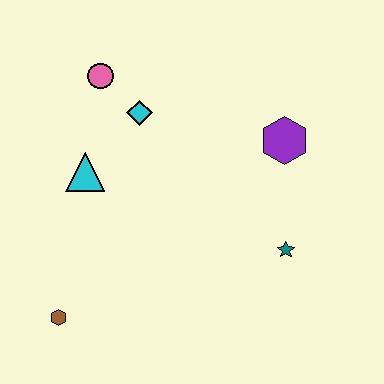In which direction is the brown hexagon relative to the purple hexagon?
The brown hexagon is to the left of the purple hexagon.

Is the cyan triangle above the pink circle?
No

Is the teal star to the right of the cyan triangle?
Yes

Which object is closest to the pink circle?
The cyan diamond is closest to the pink circle.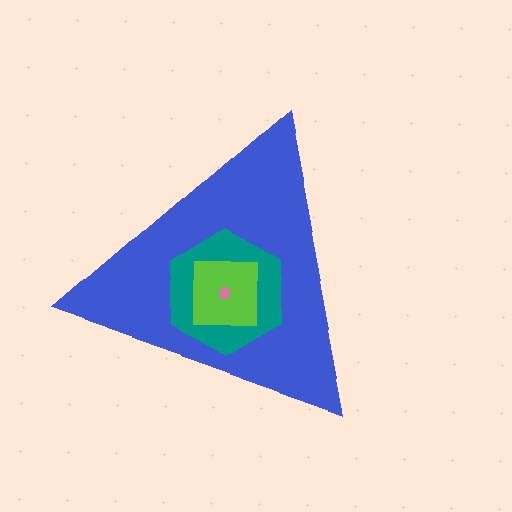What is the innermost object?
The pink star.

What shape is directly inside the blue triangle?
The teal hexagon.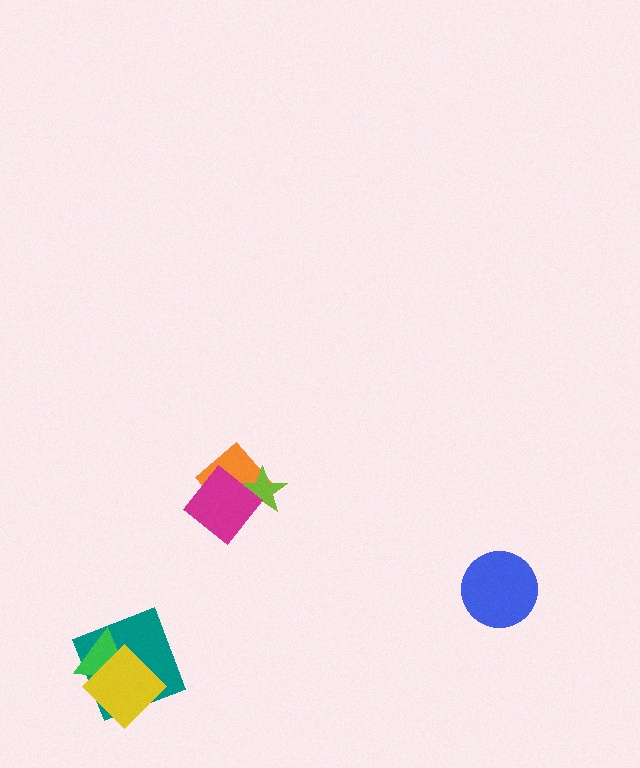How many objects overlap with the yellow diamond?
2 objects overlap with the yellow diamond.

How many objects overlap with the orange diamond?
2 objects overlap with the orange diamond.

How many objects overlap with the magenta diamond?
2 objects overlap with the magenta diamond.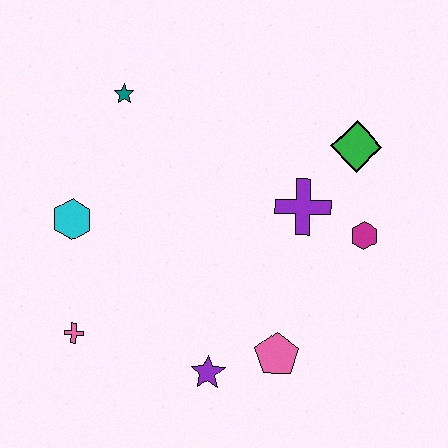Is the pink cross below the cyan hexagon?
Yes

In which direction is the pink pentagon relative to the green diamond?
The pink pentagon is below the green diamond.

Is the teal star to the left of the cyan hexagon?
No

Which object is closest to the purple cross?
The magenta hexagon is closest to the purple cross.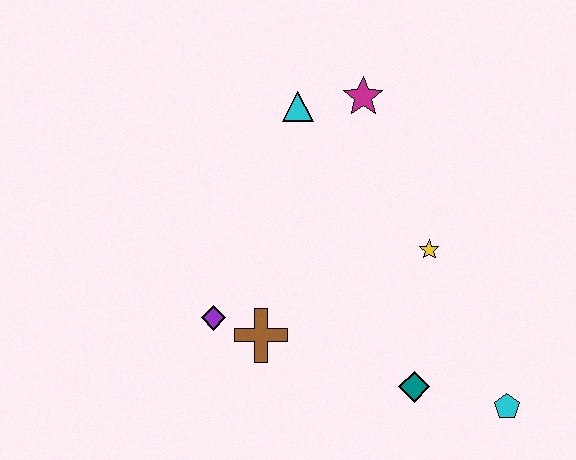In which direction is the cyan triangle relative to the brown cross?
The cyan triangle is above the brown cross.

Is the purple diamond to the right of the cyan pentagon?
No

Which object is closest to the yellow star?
The teal diamond is closest to the yellow star.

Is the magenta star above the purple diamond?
Yes